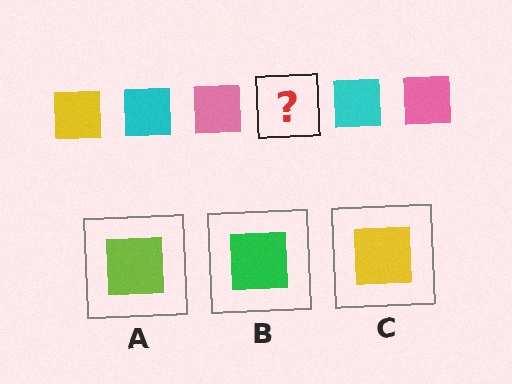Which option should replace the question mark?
Option C.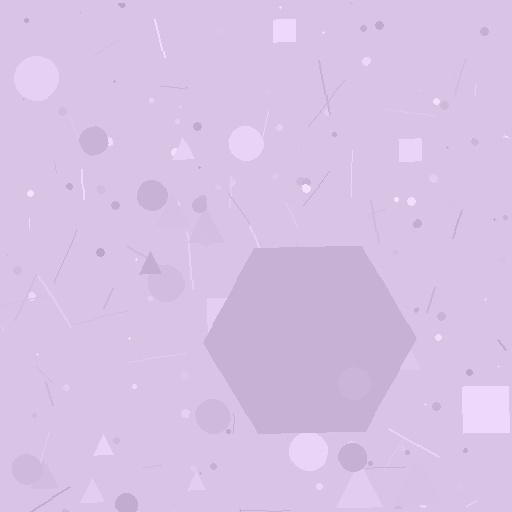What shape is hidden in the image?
A hexagon is hidden in the image.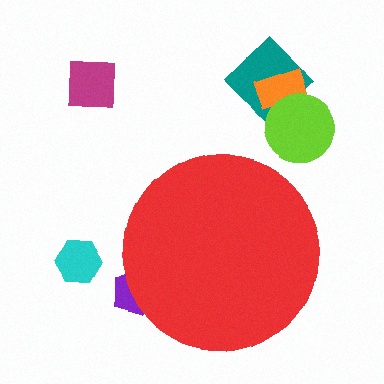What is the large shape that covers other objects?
A red circle.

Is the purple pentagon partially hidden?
Yes, the purple pentagon is partially hidden behind the red circle.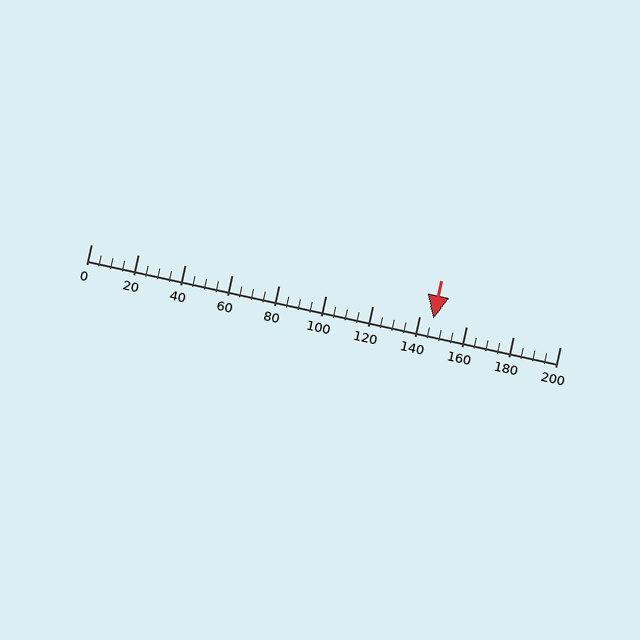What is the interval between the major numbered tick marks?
The major tick marks are spaced 20 units apart.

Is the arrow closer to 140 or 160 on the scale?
The arrow is closer to 140.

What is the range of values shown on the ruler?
The ruler shows values from 0 to 200.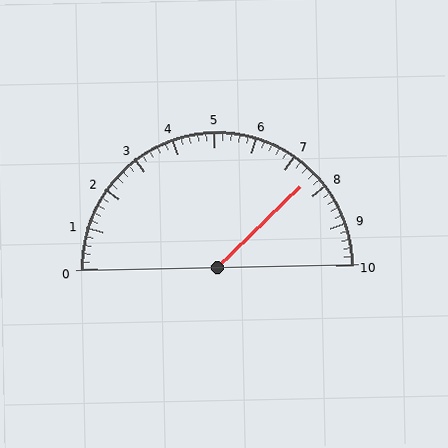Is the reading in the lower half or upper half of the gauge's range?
The reading is in the upper half of the range (0 to 10).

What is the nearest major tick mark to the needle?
The nearest major tick mark is 8.